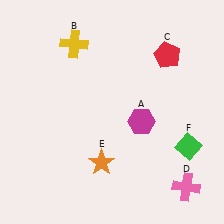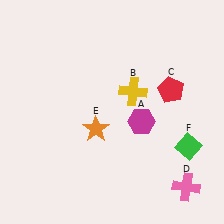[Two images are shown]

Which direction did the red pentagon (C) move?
The red pentagon (C) moved down.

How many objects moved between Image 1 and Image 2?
3 objects moved between the two images.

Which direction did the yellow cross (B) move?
The yellow cross (B) moved right.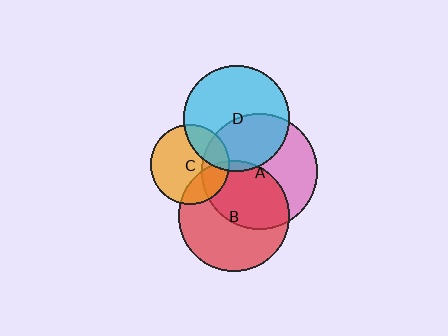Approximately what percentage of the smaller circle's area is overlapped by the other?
Approximately 40%.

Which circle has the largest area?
Circle A (pink).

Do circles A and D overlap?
Yes.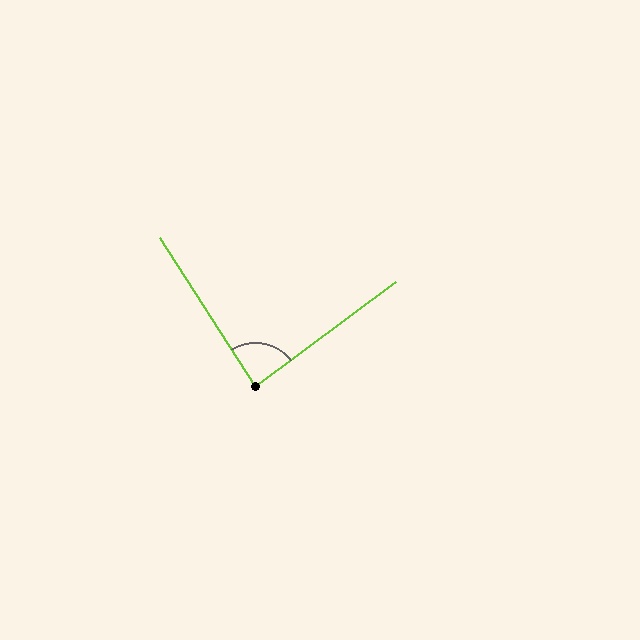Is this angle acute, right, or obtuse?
It is approximately a right angle.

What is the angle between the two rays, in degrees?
Approximately 86 degrees.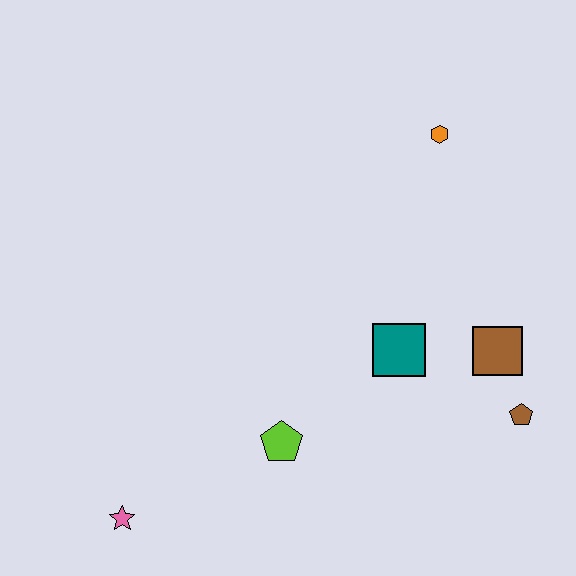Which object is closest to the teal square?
The brown square is closest to the teal square.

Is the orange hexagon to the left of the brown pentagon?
Yes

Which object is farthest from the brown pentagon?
The pink star is farthest from the brown pentagon.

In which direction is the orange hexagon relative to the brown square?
The orange hexagon is above the brown square.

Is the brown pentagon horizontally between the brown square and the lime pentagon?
No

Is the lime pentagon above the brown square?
No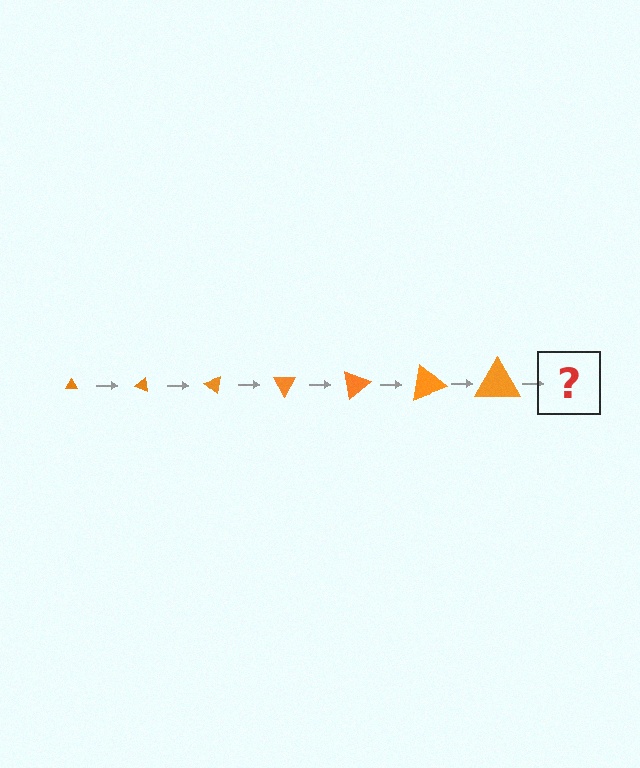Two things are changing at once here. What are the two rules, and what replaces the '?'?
The two rules are that the triangle grows larger each step and it rotates 20 degrees each step. The '?' should be a triangle, larger than the previous one and rotated 140 degrees from the start.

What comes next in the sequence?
The next element should be a triangle, larger than the previous one and rotated 140 degrees from the start.